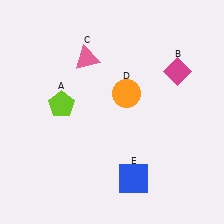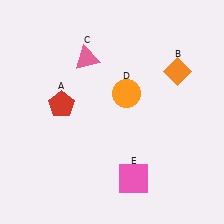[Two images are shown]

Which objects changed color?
A changed from lime to red. B changed from magenta to orange. E changed from blue to pink.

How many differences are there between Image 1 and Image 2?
There are 3 differences between the two images.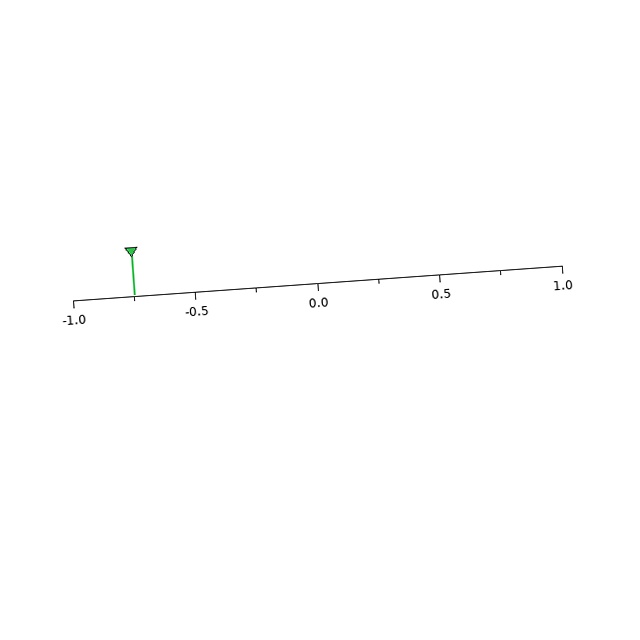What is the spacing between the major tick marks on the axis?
The major ticks are spaced 0.5 apart.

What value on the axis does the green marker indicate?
The marker indicates approximately -0.75.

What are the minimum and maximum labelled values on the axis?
The axis runs from -1.0 to 1.0.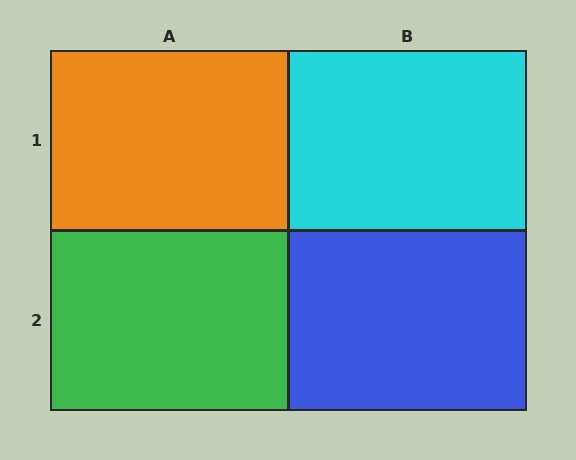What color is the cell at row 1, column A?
Orange.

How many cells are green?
1 cell is green.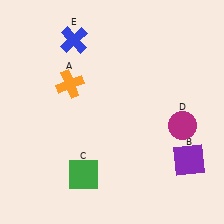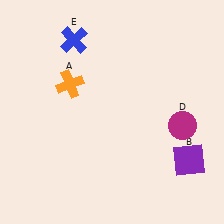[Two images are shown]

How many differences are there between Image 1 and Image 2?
There is 1 difference between the two images.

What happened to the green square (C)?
The green square (C) was removed in Image 2. It was in the bottom-left area of Image 1.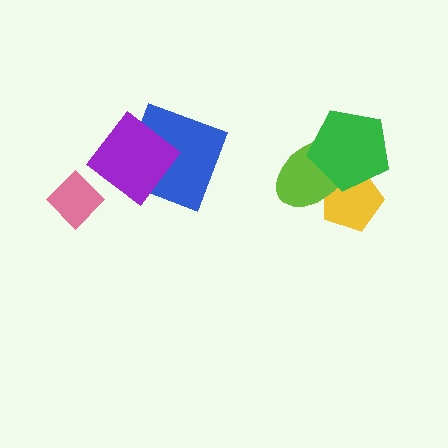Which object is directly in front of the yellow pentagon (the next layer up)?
The lime ellipse is directly in front of the yellow pentagon.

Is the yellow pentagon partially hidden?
Yes, it is partially covered by another shape.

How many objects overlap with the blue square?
1 object overlaps with the blue square.